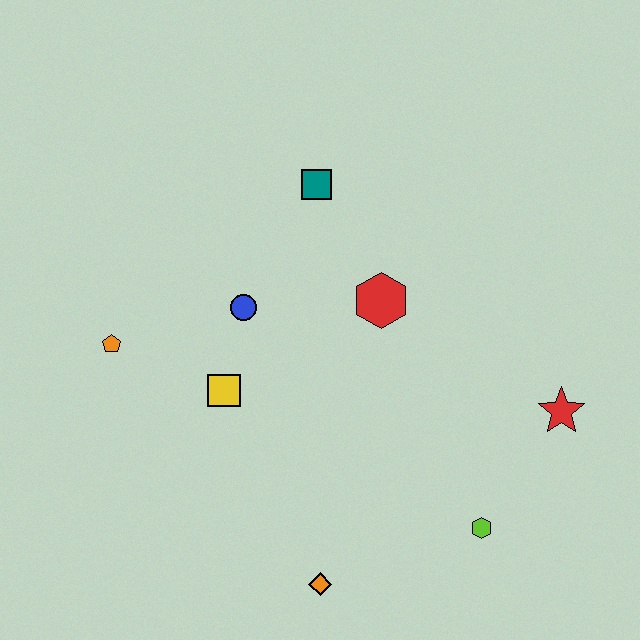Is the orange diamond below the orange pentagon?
Yes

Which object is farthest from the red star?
The orange pentagon is farthest from the red star.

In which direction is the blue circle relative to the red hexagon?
The blue circle is to the left of the red hexagon.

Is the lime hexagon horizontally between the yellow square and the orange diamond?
No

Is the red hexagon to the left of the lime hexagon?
Yes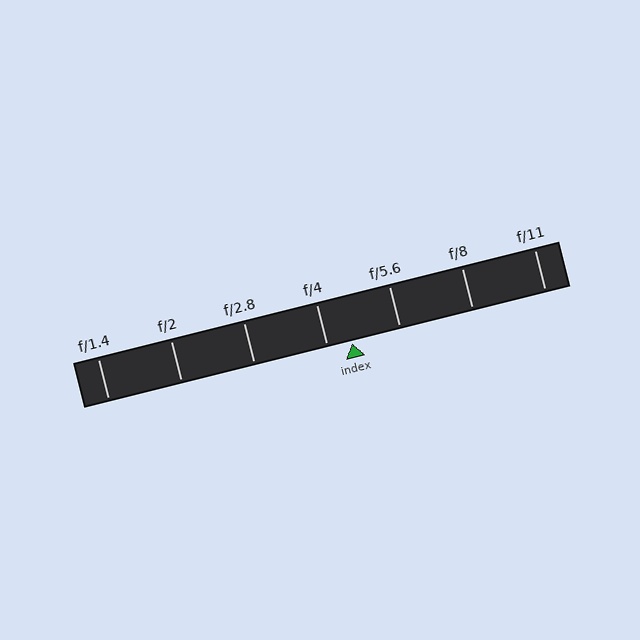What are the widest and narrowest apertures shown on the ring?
The widest aperture shown is f/1.4 and the narrowest is f/11.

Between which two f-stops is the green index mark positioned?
The index mark is between f/4 and f/5.6.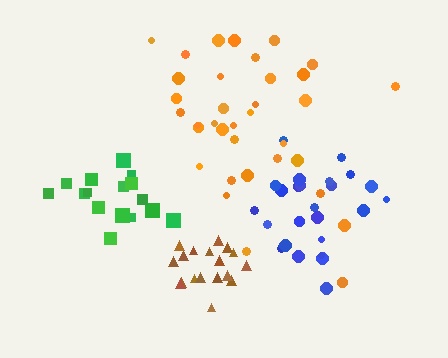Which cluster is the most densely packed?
Brown.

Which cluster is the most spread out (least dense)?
Orange.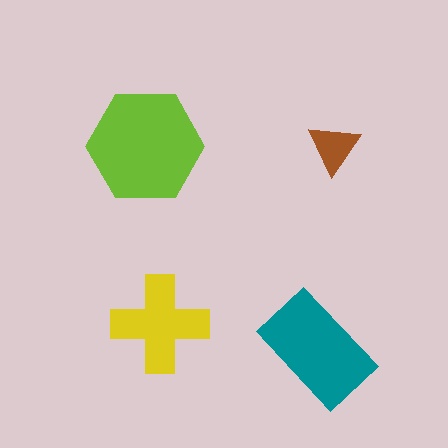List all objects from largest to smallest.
The lime hexagon, the teal rectangle, the yellow cross, the brown triangle.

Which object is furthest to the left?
The lime hexagon is leftmost.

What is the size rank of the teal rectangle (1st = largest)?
2nd.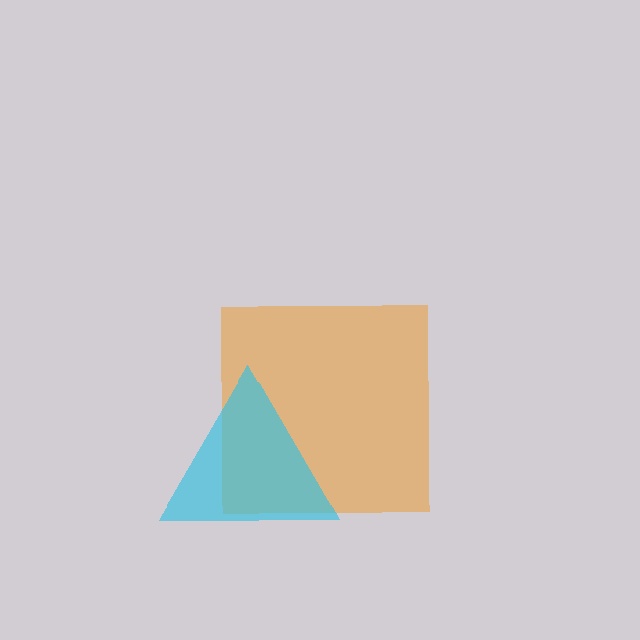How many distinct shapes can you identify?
There are 2 distinct shapes: an orange square, a cyan triangle.